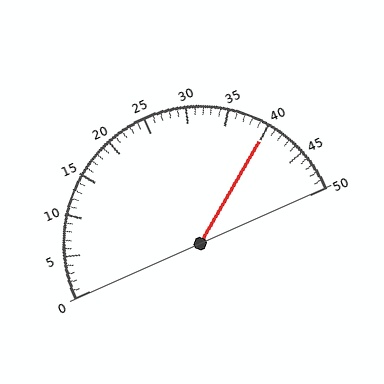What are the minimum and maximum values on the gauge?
The gauge ranges from 0 to 50.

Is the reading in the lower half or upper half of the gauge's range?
The reading is in the upper half of the range (0 to 50).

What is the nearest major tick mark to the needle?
The nearest major tick mark is 40.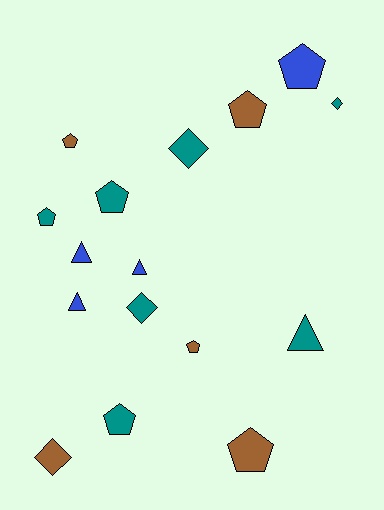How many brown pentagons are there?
There are 4 brown pentagons.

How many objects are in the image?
There are 16 objects.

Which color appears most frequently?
Teal, with 7 objects.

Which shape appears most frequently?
Pentagon, with 8 objects.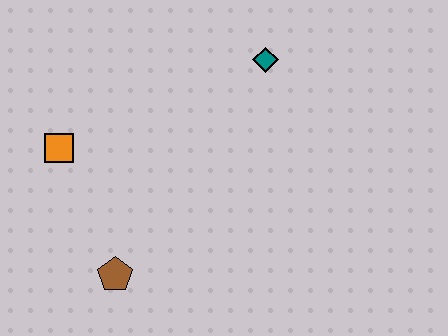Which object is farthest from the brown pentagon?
The teal diamond is farthest from the brown pentagon.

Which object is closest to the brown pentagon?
The orange square is closest to the brown pentagon.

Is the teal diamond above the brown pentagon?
Yes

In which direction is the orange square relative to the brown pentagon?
The orange square is above the brown pentagon.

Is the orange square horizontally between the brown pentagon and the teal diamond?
No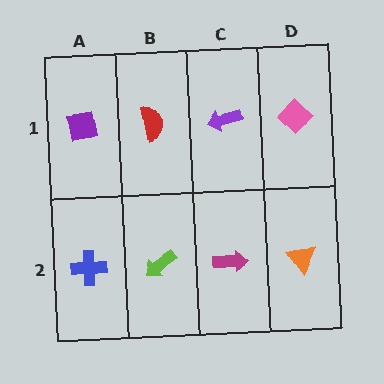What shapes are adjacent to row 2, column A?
A purple square (row 1, column A), a lime arrow (row 2, column B).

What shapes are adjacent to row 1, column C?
A magenta arrow (row 2, column C), a red semicircle (row 1, column B), a pink diamond (row 1, column D).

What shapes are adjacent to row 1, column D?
An orange triangle (row 2, column D), a purple arrow (row 1, column C).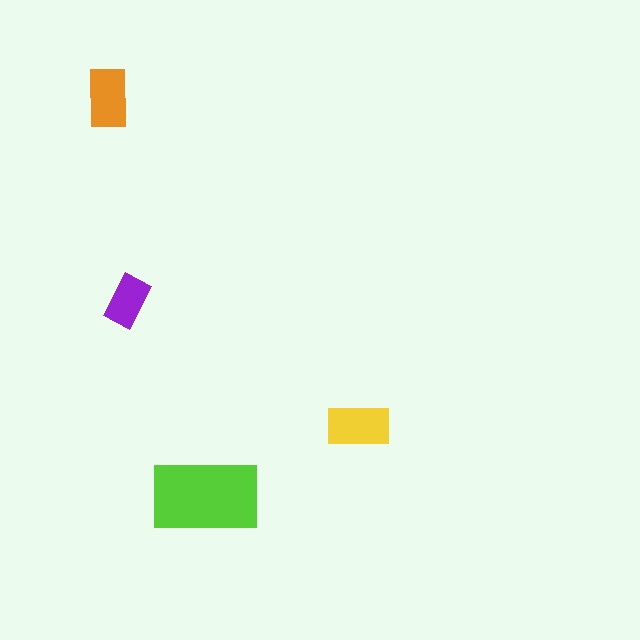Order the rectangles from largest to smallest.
the lime one, the yellow one, the orange one, the purple one.